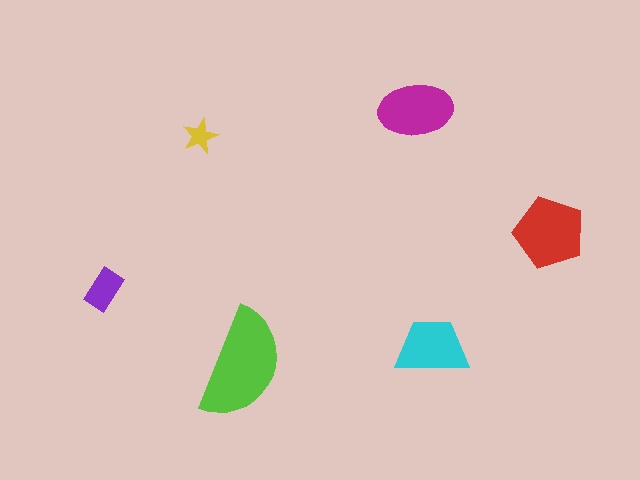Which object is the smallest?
The yellow star.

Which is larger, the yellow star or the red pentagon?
The red pentagon.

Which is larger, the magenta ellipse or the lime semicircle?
The lime semicircle.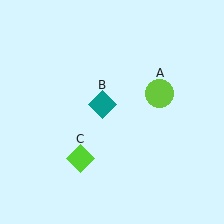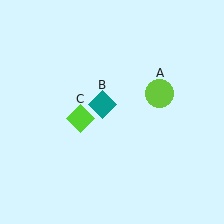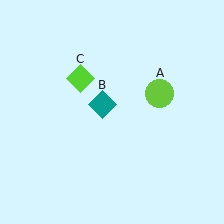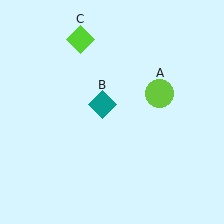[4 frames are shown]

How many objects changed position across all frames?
1 object changed position: lime diamond (object C).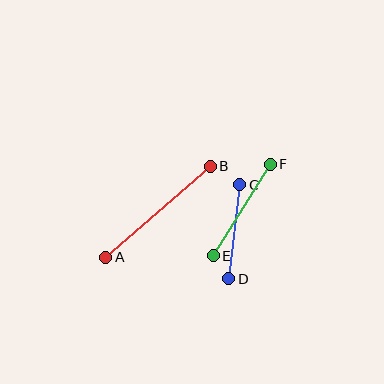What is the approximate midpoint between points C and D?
The midpoint is at approximately (234, 232) pixels.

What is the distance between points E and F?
The distance is approximately 108 pixels.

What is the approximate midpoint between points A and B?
The midpoint is at approximately (158, 212) pixels.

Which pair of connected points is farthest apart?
Points A and B are farthest apart.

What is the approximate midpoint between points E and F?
The midpoint is at approximately (242, 210) pixels.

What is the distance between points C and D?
The distance is approximately 94 pixels.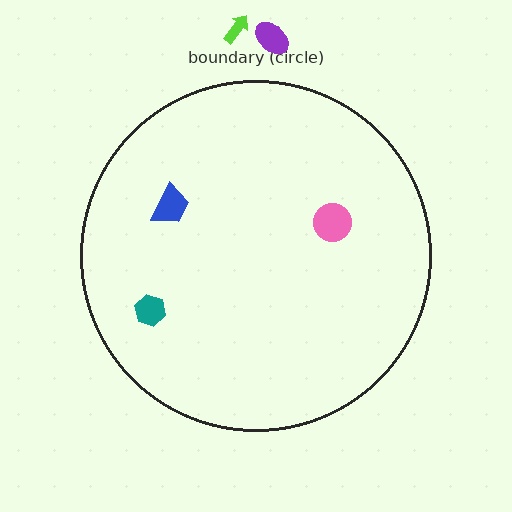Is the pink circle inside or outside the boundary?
Inside.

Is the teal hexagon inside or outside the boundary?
Inside.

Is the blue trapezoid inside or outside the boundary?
Inside.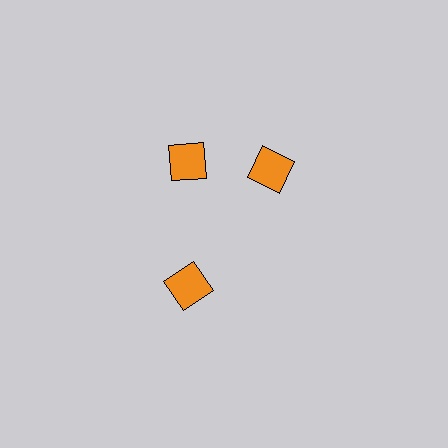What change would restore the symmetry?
The symmetry would be restored by rotating it back into even spacing with its neighbors so that all 3 squares sit at equal angles and equal distance from the center.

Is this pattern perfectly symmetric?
No. The 3 orange squares are arranged in a ring, but one element near the 3 o'clock position is rotated out of alignment along the ring, breaking the 3-fold rotational symmetry.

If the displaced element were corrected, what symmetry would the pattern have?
It would have 3-fold rotational symmetry — the pattern would map onto itself every 120 degrees.